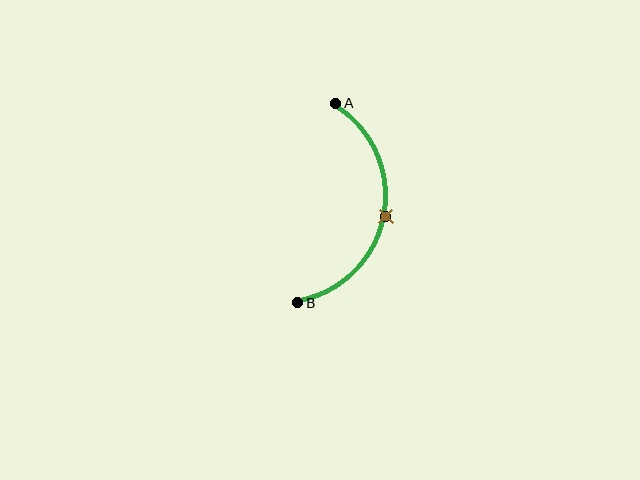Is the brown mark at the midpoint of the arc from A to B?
Yes. The brown mark lies on the arc at equal arc-length from both A and B — it is the arc midpoint.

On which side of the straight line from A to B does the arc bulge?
The arc bulges to the right of the straight line connecting A and B.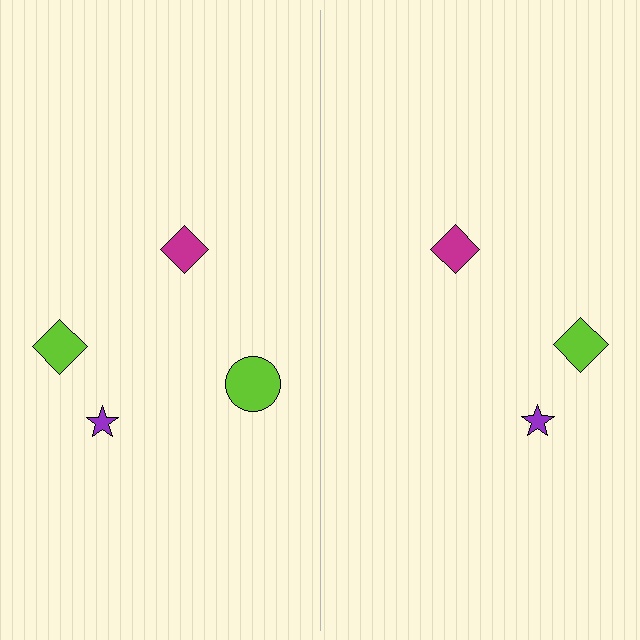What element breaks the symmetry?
A lime circle is missing from the right side.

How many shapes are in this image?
There are 7 shapes in this image.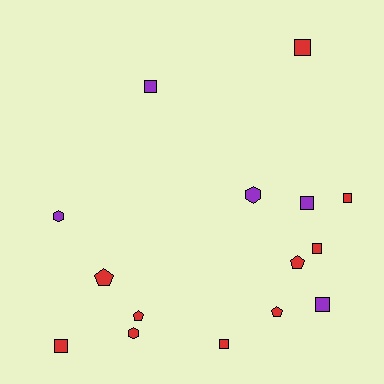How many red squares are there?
There are 5 red squares.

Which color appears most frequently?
Red, with 10 objects.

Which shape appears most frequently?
Square, with 8 objects.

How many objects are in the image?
There are 15 objects.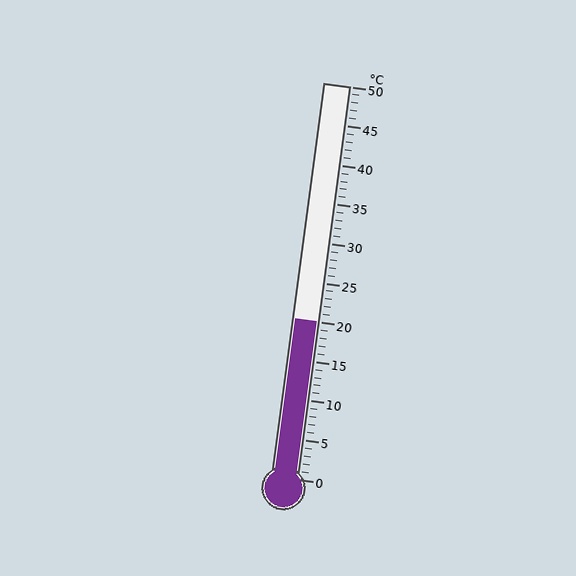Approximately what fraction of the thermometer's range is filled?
The thermometer is filled to approximately 40% of its range.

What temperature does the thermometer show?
The thermometer shows approximately 20°C.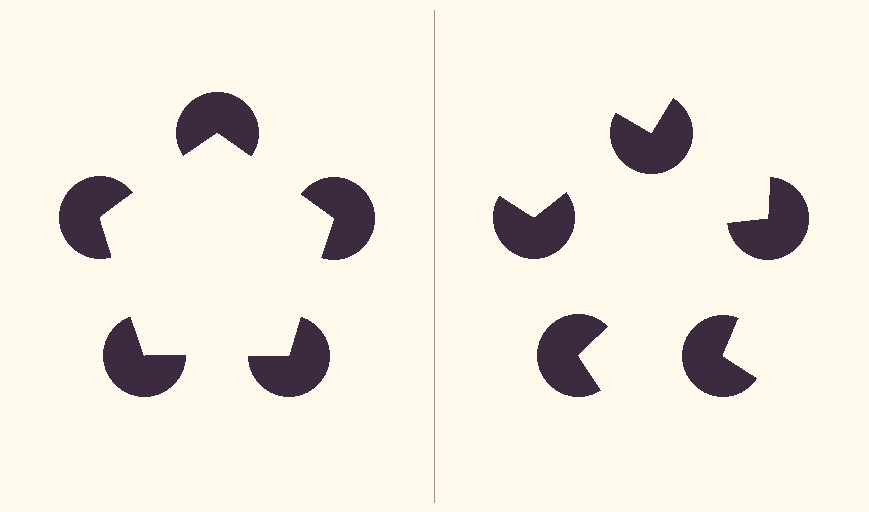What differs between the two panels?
The pac-man discs are positioned identically on both sides; only the wedge orientations differ. On the left they align to a pentagon; on the right they are misaligned.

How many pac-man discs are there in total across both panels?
10 — 5 on each side.